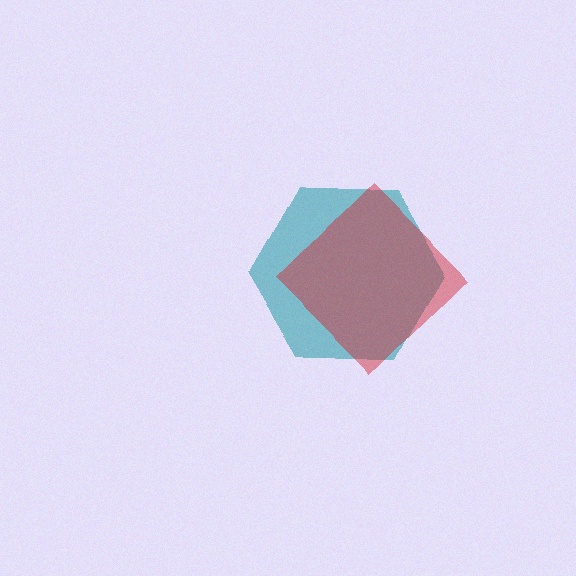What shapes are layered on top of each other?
The layered shapes are: a teal hexagon, a red diamond.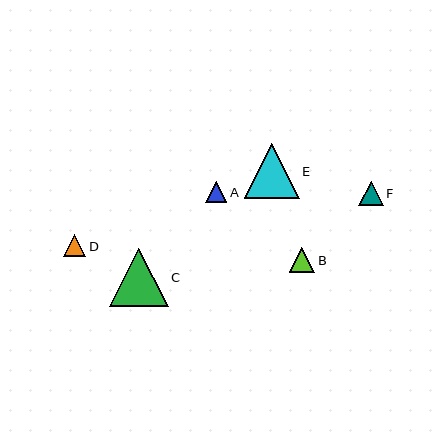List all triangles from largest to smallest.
From largest to smallest: C, E, B, F, D, A.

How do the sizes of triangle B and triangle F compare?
Triangle B and triangle F are approximately the same size.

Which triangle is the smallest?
Triangle A is the smallest with a size of approximately 21 pixels.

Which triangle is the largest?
Triangle C is the largest with a size of approximately 58 pixels.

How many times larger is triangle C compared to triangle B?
Triangle C is approximately 2.3 times the size of triangle B.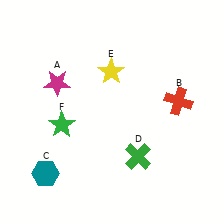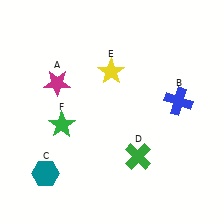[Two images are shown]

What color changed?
The cross (B) changed from red in Image 1 to blue in Image 2.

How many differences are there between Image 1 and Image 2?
There is 1 difference between the two images.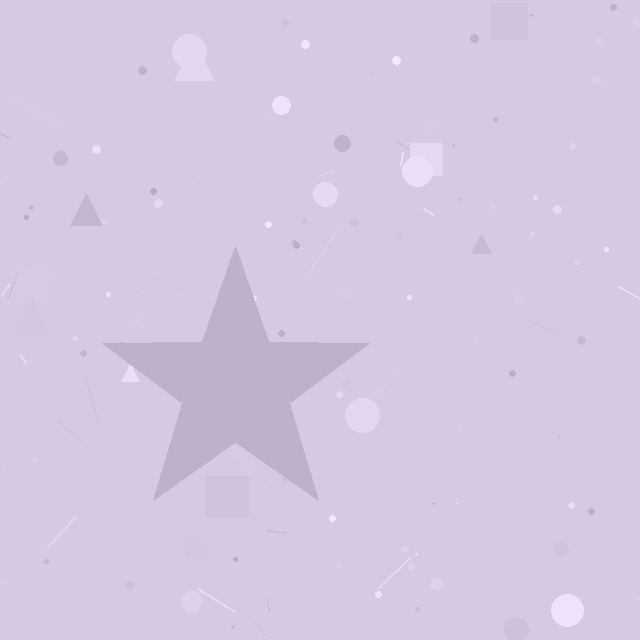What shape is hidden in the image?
A star is hidden in the image.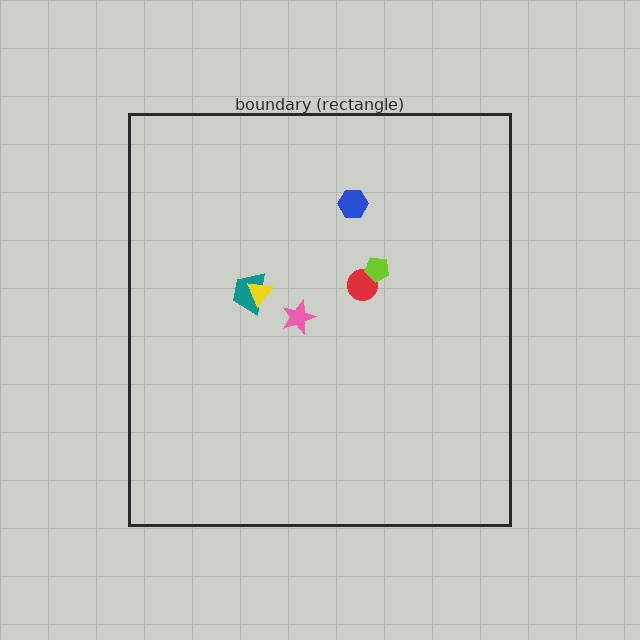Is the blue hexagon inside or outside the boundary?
Inside.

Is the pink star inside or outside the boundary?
Inside.